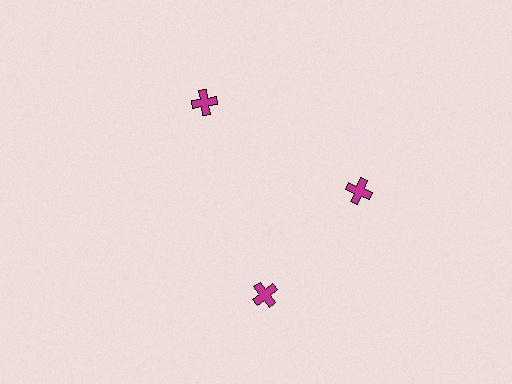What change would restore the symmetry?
The symmetry would be restored by rotating it back into even spacing with its neighbors so that all 3 crosses sit at equal angles and equal distance from the center.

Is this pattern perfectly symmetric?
No. The 3 magenta crosses are arranged in a ring, but one element near the 7 o'clock position is rotated out of alignment along the ring, breaking the 3-fold rotational symmetry.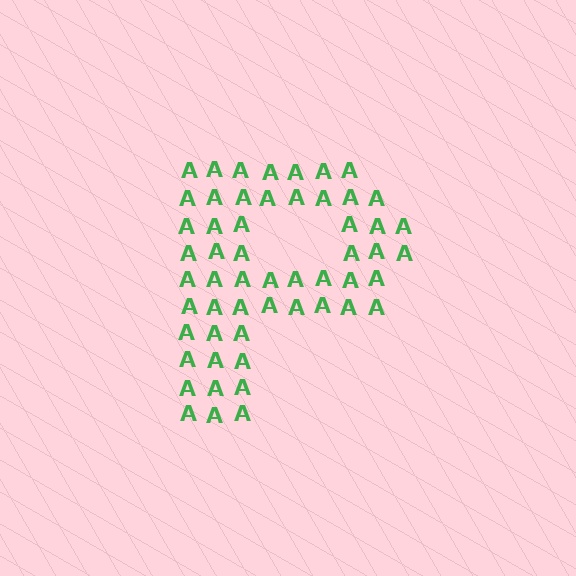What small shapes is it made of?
It is made of small letter A's.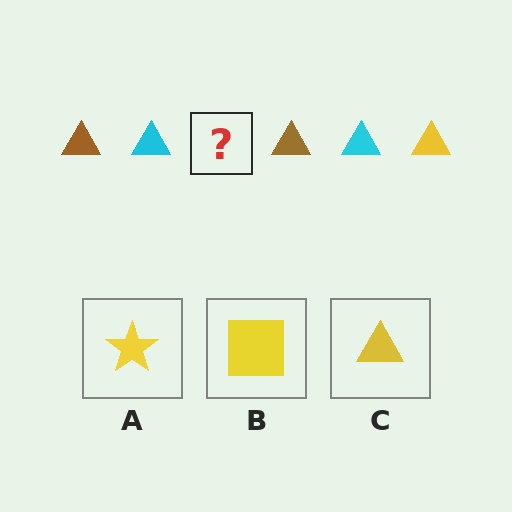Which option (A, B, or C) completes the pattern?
C.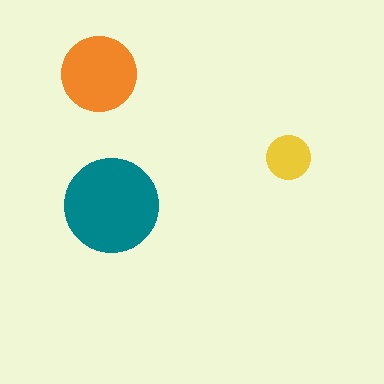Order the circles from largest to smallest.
the teal one, the orange one, the yellow one.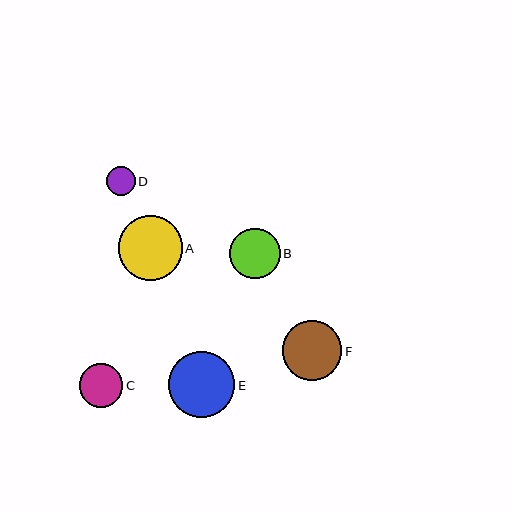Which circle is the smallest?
Circle D is the smallest with a size of approximately 29 pixels.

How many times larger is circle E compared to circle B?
Circle E is approximately 1.3 times the size of circle B.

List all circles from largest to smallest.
From largest to smallest: E, A, F, B, C, D.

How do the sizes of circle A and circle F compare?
Circle A and circle F are approximately the same size.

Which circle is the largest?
Circle E is the largest with a size of approximately 66 pixels.